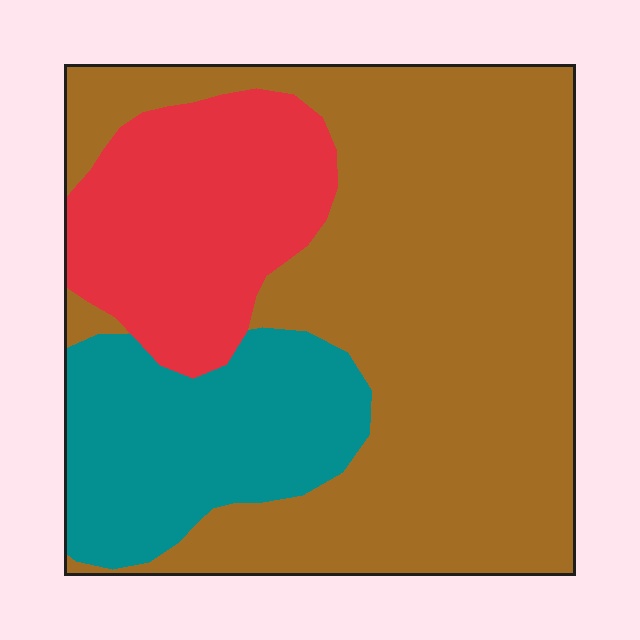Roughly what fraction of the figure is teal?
Teal covers about 20% of the figure.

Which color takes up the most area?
Brown, at roughly 60%.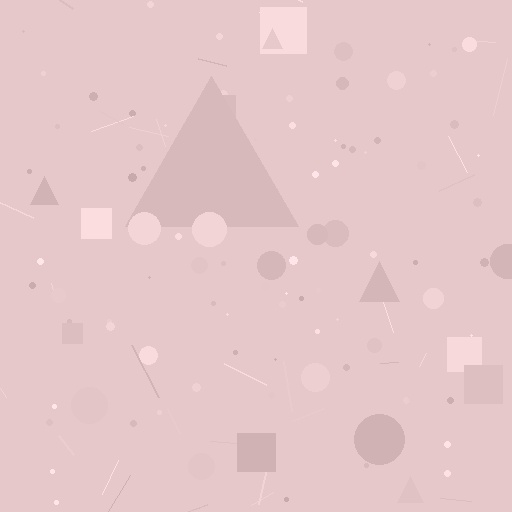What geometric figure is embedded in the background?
A triangle is embedded in the background.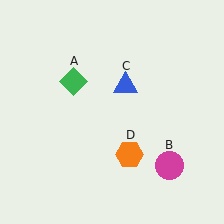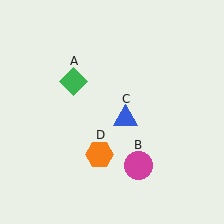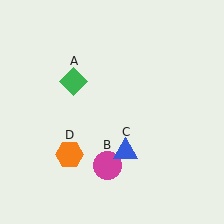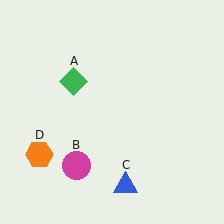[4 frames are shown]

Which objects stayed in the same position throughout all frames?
Green diamond (object A) remained stationary.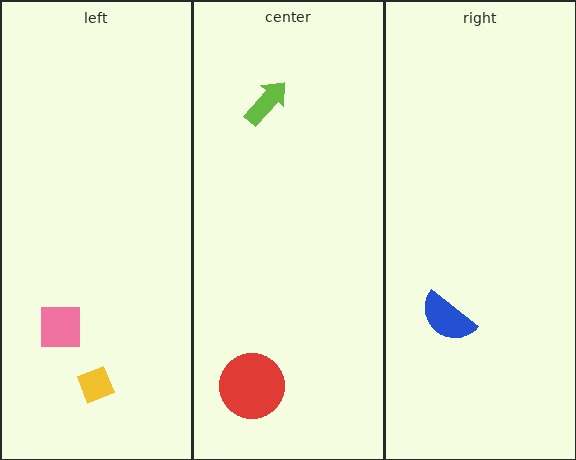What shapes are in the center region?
The lime arrow, the red circle.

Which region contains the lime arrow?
The center region.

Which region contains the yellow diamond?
The left region.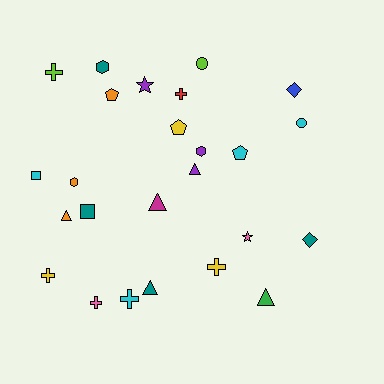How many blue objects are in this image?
There is 1 blue object.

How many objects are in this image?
There are 25 objects.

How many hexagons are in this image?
There are 3 hexagons.